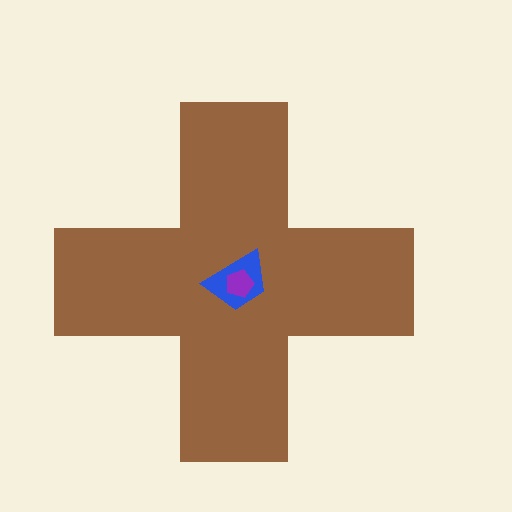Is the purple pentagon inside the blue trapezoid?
Yes.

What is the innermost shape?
The purple pentagon.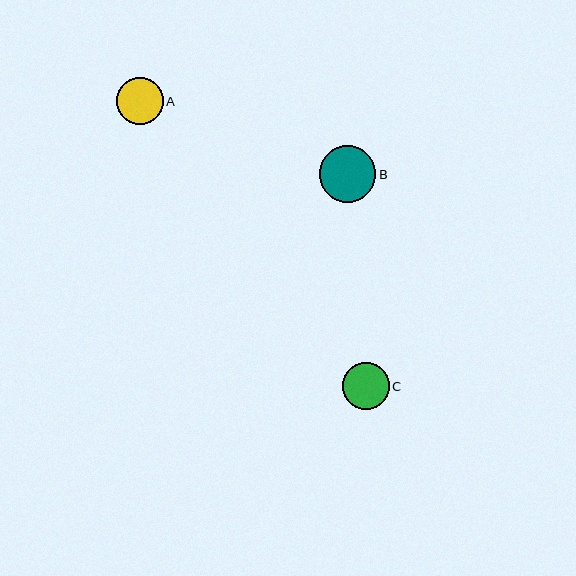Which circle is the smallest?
Circle A is the smallest with a size of approximately 46 pixels.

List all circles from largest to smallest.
From largest to smallest: B, C, A.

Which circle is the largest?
Circle B is the largest with a size of approximately 57 pixels.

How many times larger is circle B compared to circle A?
Circle B is approximately 1.2 times the size of circle A.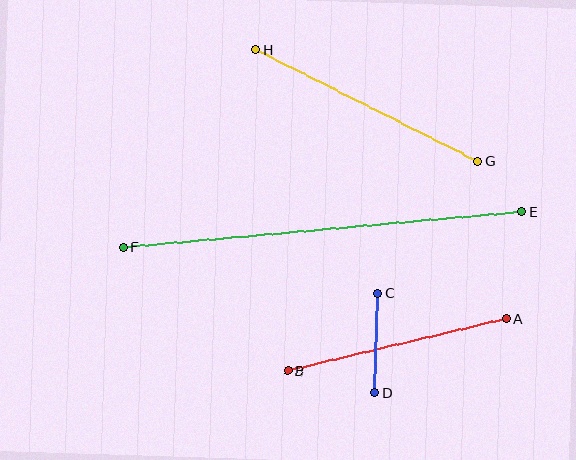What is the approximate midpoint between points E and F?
The midpoint is at approximately (323, 229) pixels.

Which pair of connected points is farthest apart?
Points E and F are farthest apart.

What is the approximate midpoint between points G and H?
The midpoint is at approximately (367, 105) pixels.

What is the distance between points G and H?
The distance is approximately 249 pixels.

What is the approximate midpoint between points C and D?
The midpoint is at approximately (376, 343) pixels.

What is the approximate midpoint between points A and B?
The midpoint is at approximately (397, 345) pixels.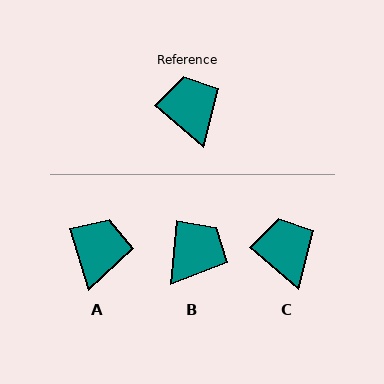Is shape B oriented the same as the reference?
No, it is off by about 55 degrees.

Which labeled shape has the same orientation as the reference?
C.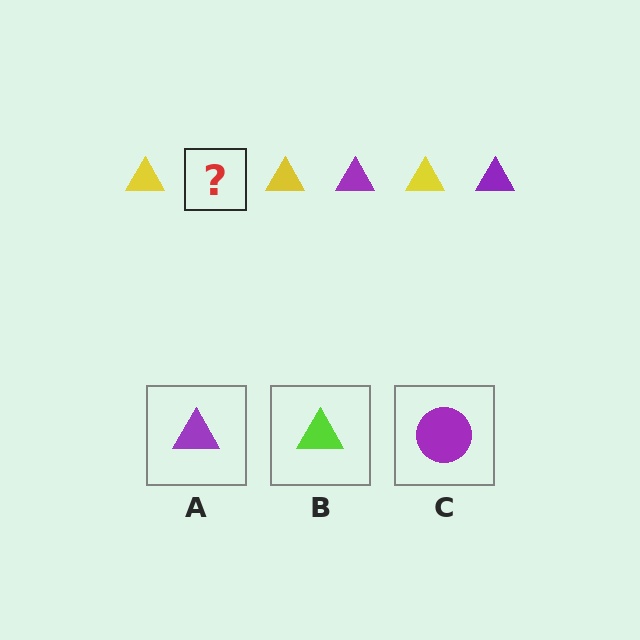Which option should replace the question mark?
Option A.